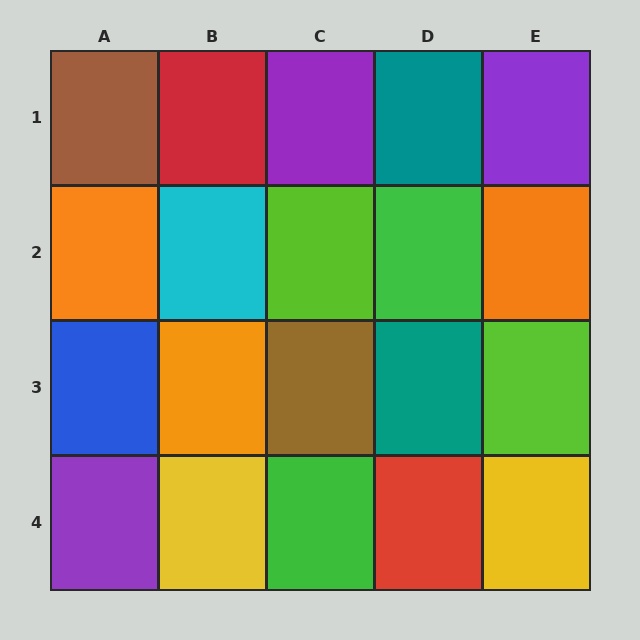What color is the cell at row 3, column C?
Brown.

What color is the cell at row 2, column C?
Lime.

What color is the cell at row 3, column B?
Orange.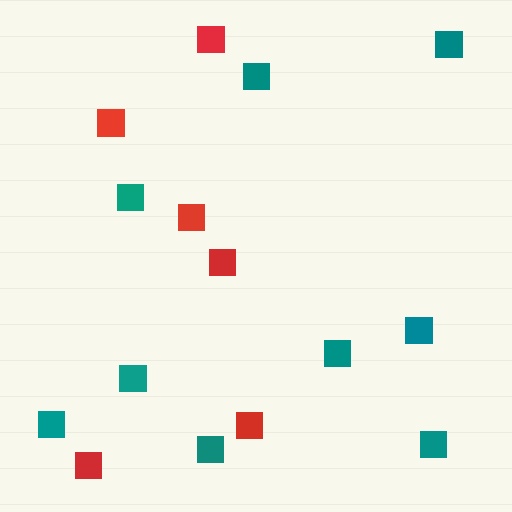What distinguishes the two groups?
There are 2 groups: one group of red squares (6) and one group of teal squares (9).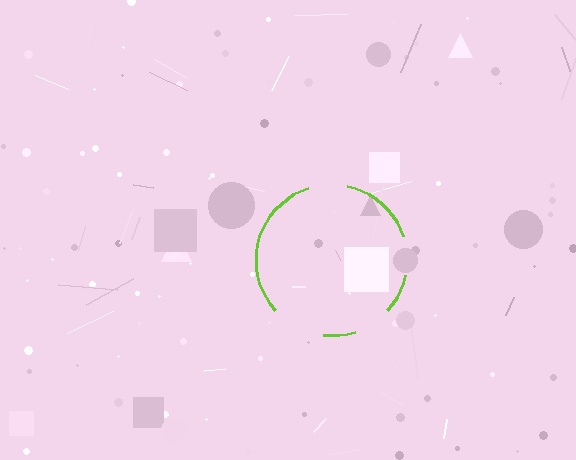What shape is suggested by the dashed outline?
The dashed outline suggests a circle.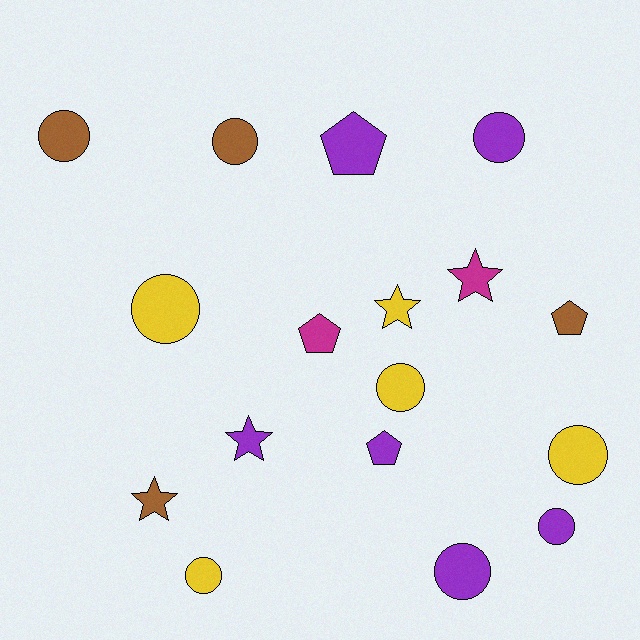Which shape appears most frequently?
Circle, with 9 objects.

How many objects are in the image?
There are 17 objects.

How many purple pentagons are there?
There are 2 purple pentagons.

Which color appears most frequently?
Purple, with 6 objects.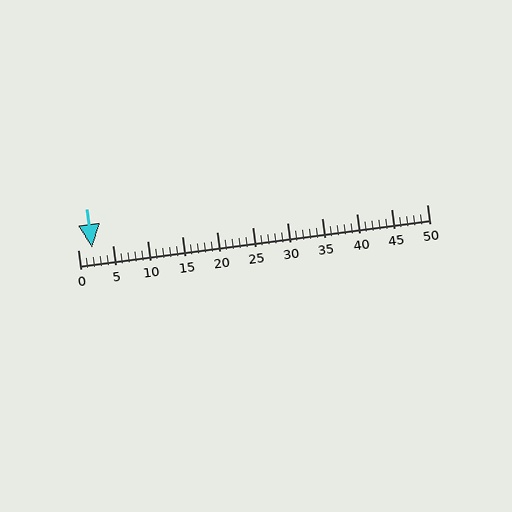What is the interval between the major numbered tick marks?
The major tick marks are spaced 5 units apart.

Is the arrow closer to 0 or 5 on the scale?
The arrow is closer to 0.